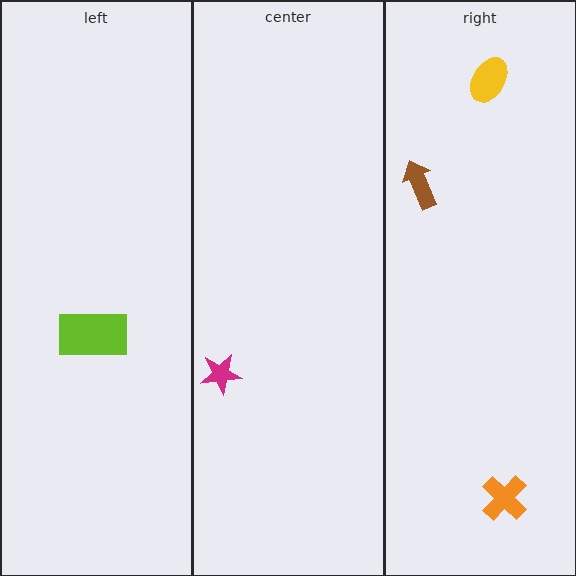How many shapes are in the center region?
1.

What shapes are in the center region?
The magenta star.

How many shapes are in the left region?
1.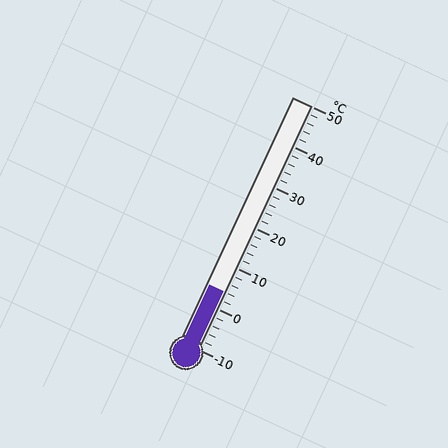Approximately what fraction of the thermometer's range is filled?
The thermometer is filled to approximately 25% of its range.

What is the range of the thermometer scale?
The thermometer scale ranges from -10°C to 50°C.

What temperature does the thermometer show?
The thermometer shows approximately 4°C.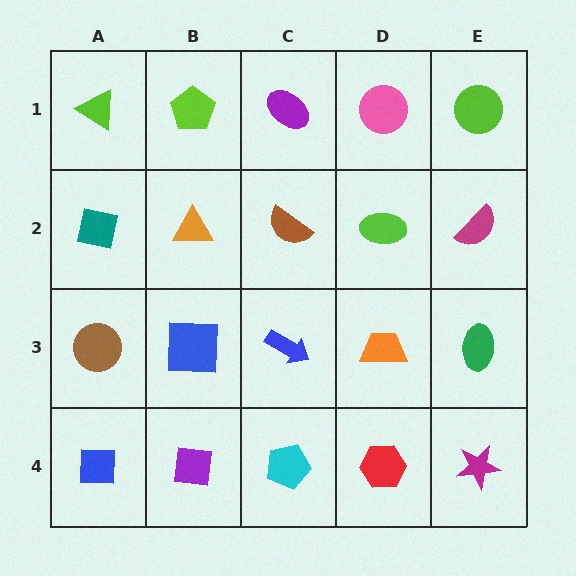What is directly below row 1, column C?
A brown semicircle.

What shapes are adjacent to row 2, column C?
A purple ellipse (row 1, column C), a blue arrow (row 3, column C), an orange triangle (row 2, column B), a lime ellipse (row 2, column D).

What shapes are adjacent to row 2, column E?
A lime circle (row 1, column E), a green ellipse (row 3, column E), a lime ellipse (row 2, column D).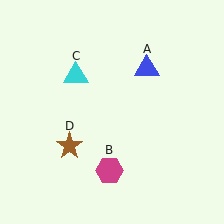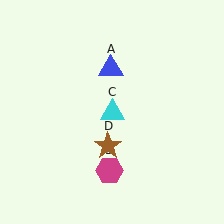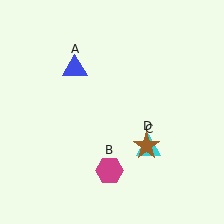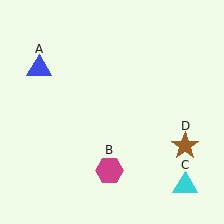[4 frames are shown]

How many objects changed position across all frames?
3 objects changed position: blue triangle (object A), cyan triangle (object C), brown star (object D).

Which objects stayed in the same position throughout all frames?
Magenta hexagon (object B) remained stationary.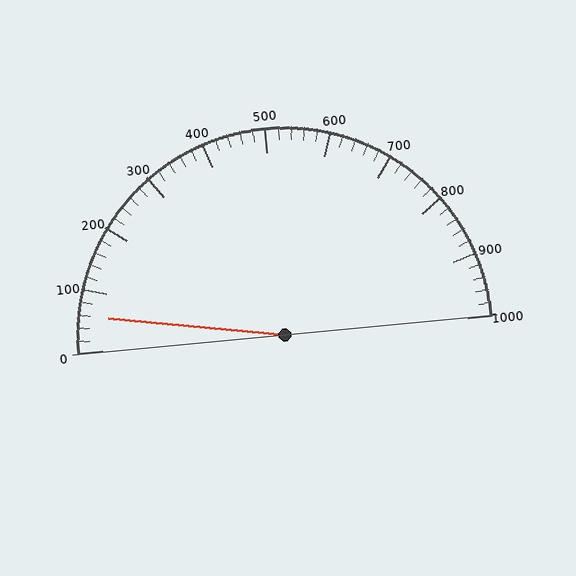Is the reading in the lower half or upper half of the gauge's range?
The reading is in the lower half of the range (0 to 1000).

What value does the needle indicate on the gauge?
The needle indicates approximately 60.